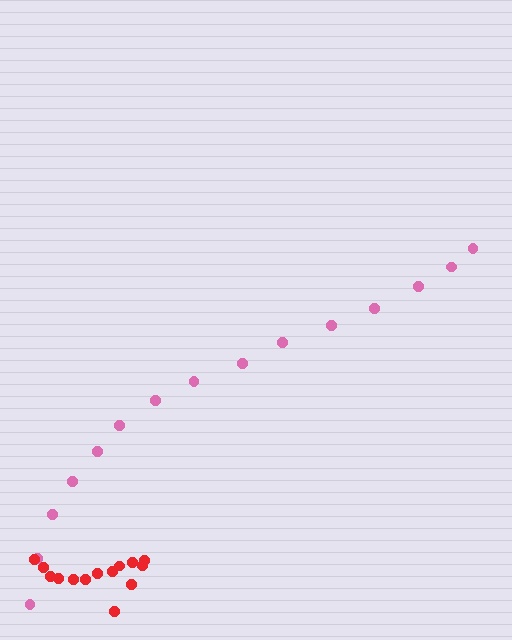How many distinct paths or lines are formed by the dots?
There are 2 distinct paths.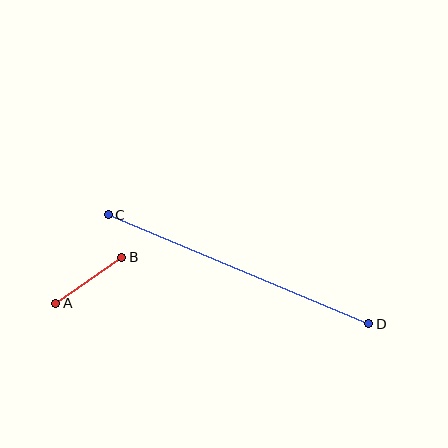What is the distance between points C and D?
The distance is approximately 282 pixels.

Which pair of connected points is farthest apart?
Points C and D are farthest apart.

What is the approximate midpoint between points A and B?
The midpoint is at approximately (89, 280) pixels.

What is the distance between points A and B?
The distance is approximately 80 pixels.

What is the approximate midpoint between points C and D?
The midpoint is at approximately (239, 269) pixels.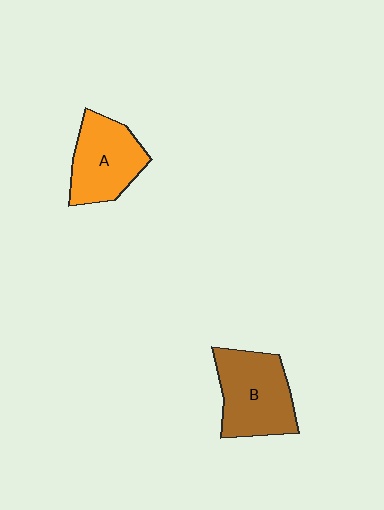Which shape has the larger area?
Shape B (brown).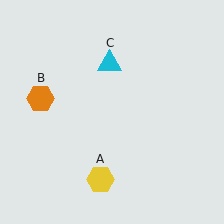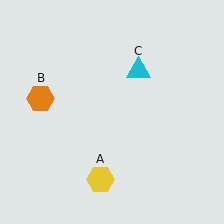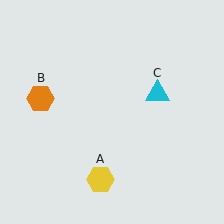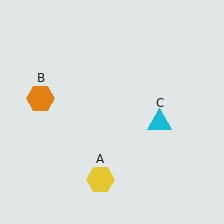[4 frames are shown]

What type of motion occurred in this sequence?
The cyan triangle (object C) rotated clockwise around the center of the scene.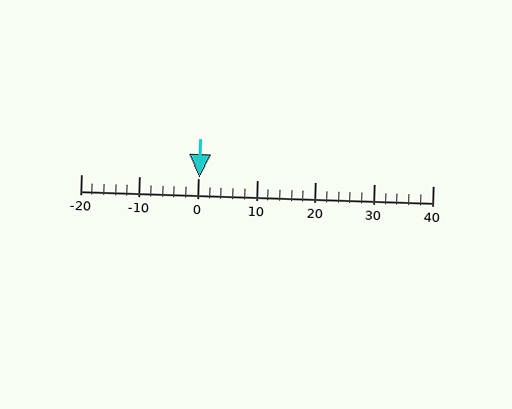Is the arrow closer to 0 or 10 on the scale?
The arrow is closer to 0.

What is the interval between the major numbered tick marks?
The major tick marks are spaced 10 units apart.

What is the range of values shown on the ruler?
The ruler shows values from -20 to 40.